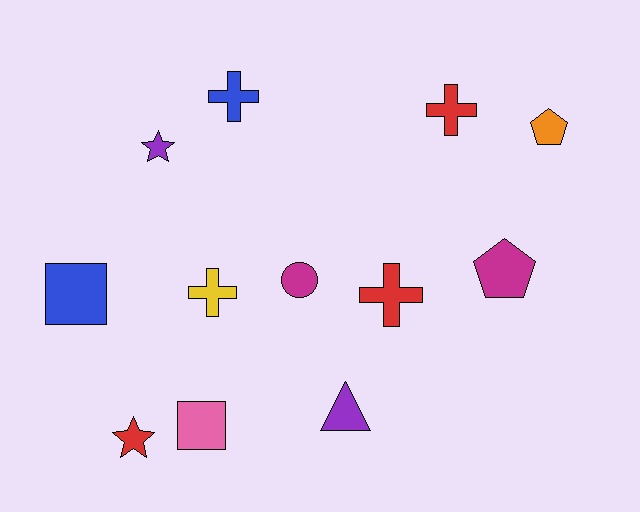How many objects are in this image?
There are 12 objects.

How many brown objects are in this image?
There are no brown objects.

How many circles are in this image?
There is 1 circle.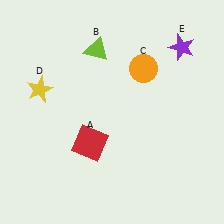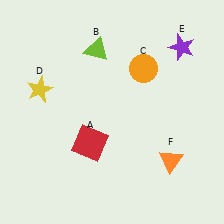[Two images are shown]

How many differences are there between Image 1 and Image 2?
There is 1 difference between the two images.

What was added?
An orange triangle (F) was added in Image 2.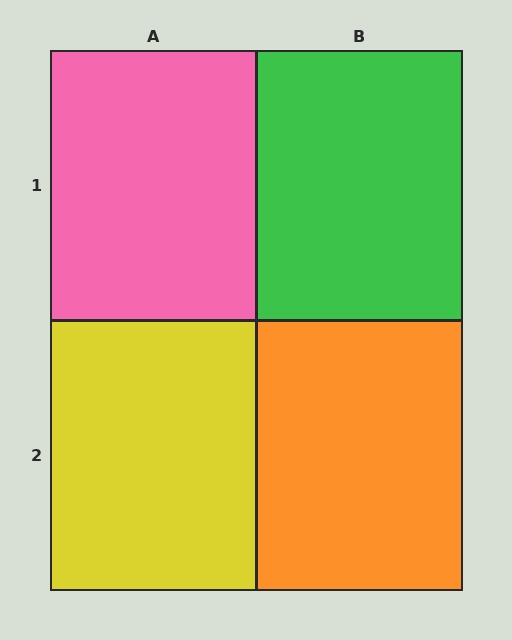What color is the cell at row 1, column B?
Green.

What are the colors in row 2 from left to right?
Yellow, orange.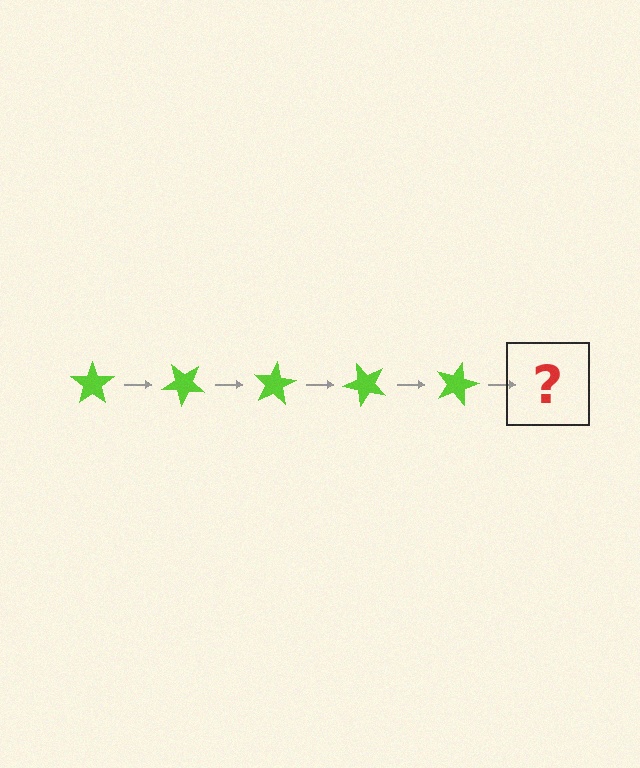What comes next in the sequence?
The next element should be a lime star rotated 200 degrees.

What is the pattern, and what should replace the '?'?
The pattern is that the star rotates 40 degrees each step. The '?' should be a lime star rotated 200 degrees.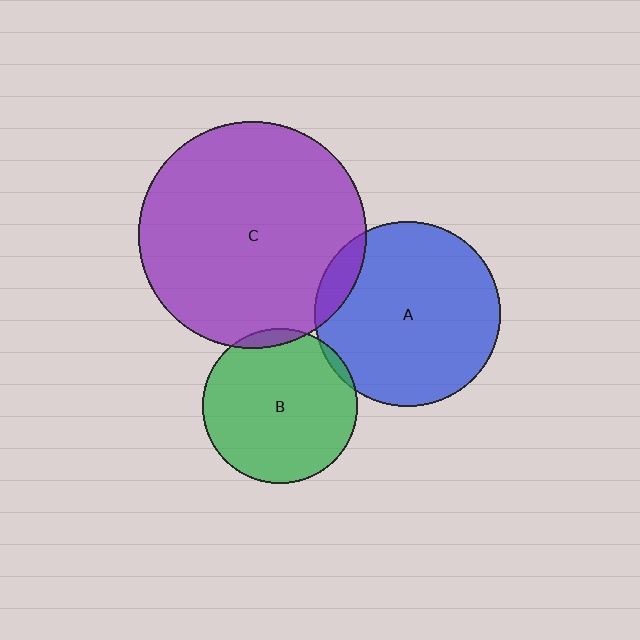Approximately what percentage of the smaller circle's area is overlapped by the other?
Approximately 10%.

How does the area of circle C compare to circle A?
Approximately 1.5 times.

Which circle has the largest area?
Circle C (purple).